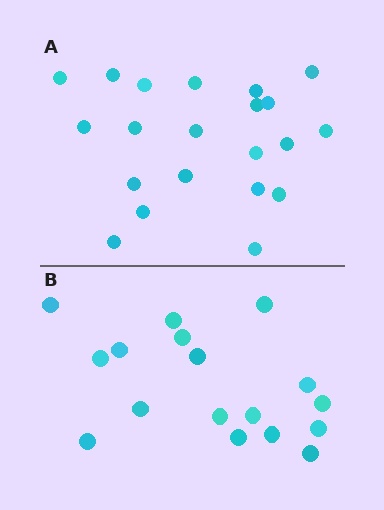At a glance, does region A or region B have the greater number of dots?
Region A (the top region) has more dots.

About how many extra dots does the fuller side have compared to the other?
Region A has about 4 more dots than region B.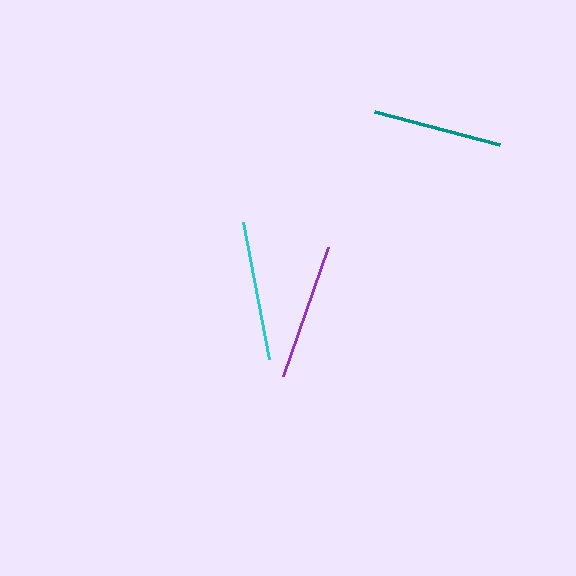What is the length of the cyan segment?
The cyan segment is approximately 140 pixels long.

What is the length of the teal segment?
The teal segment is approximately 129 pixels long.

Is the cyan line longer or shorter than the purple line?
The cyan line is longer than the purple line.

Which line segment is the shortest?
The teal line is the shortest at approximately 129 pixels.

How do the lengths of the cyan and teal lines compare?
The cyan and teal lines are approximately the same length.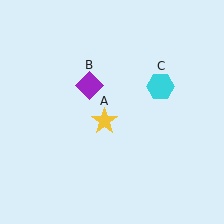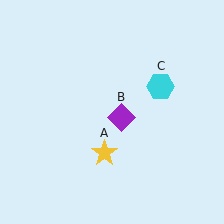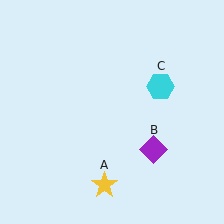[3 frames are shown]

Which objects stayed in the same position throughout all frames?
Cyan hexagon (object C) remained stationary.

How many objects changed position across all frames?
2 objects changed position: yellow star (object A), purple diamond (object B).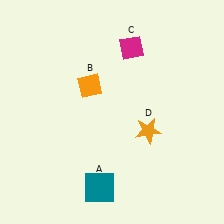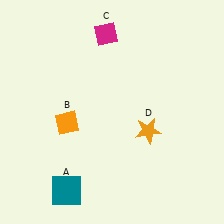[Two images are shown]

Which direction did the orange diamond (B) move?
The orange diamond (B) moved down.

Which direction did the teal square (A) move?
The teal square (A) moved left.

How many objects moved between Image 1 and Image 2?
3 objects moved between the two images.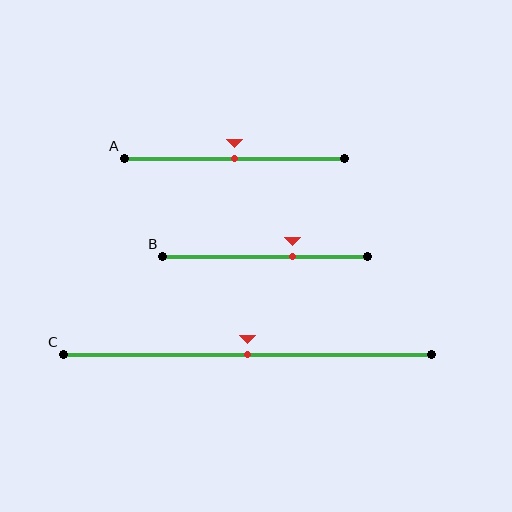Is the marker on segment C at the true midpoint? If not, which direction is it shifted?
Yes, the marker on segment C is at the true midpoint.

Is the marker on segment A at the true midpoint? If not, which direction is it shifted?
Yes, the marker on segment A is at the true midpoint.